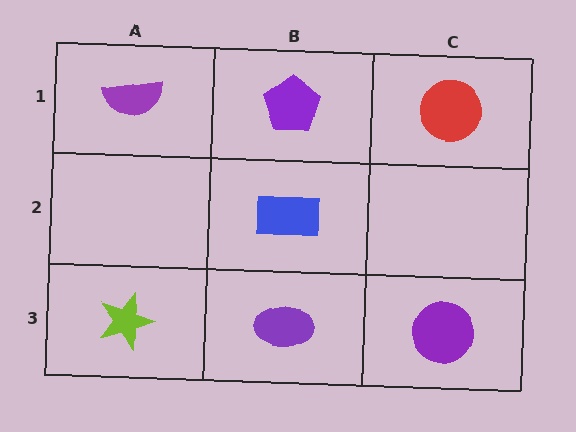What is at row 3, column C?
A purple circle.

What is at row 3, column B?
A purple ellipse.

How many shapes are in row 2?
1 shape.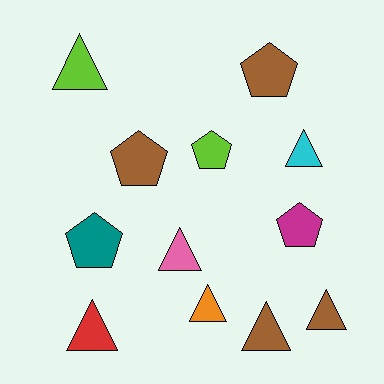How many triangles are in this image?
There are 7 triangles.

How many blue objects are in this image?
There are no blue objects.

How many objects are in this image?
There are 12 objects.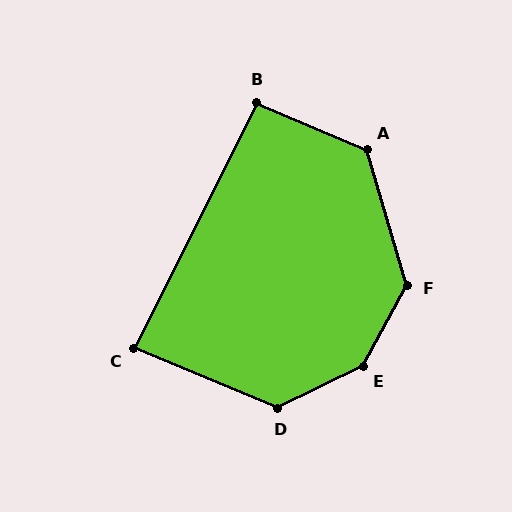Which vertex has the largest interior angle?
E, at approximately 144 degrees.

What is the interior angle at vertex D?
Approximately 131 degrees (obtuse).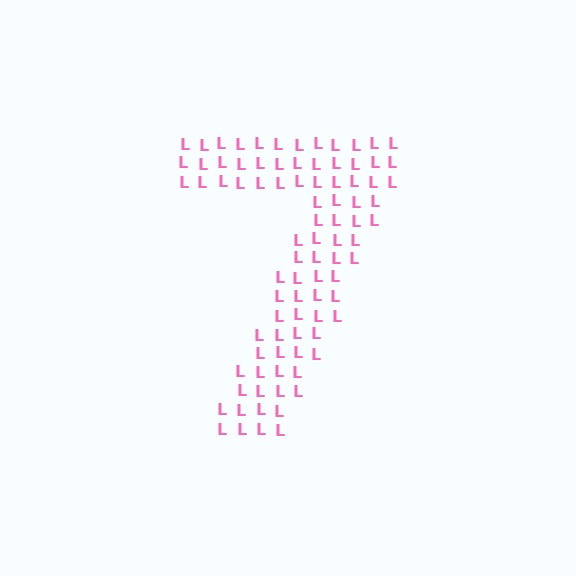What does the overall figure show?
The overall figure shows the digit 7.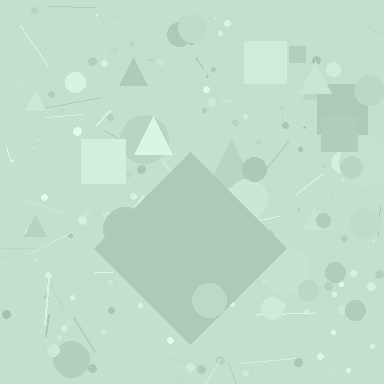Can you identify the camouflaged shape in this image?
The camouflaged shape is a diamond.